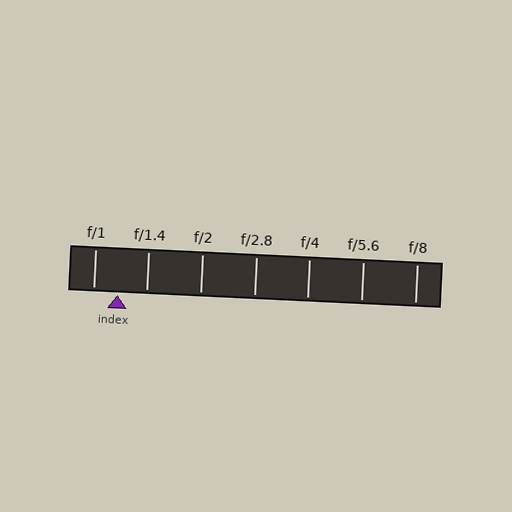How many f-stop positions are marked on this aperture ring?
There are 7 f-stop positions marked.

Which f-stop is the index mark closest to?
The index mark is closest to f/1.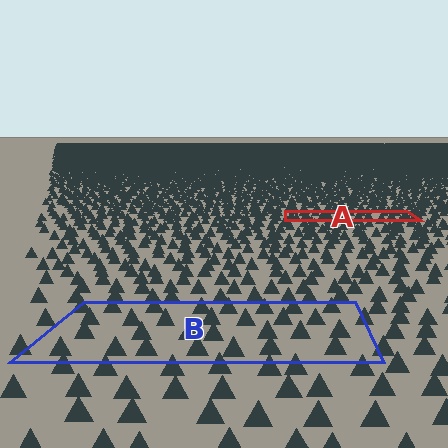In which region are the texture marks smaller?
The texture marks are smaller in region A, because it is farther away.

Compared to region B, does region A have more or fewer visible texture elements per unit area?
Region A has more texture elements per unit area — they are packed more densely because it is farther away.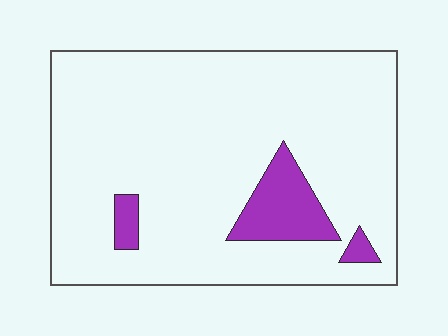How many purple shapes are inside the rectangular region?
3.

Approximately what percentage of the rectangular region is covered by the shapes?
Approximately 10%.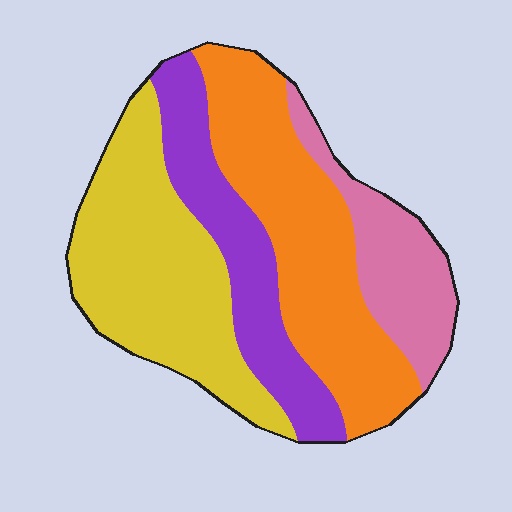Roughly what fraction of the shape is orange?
Orange takes up about one third (1/3) of the shape.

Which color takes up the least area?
Pink, at roughly 15%.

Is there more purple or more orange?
Orange.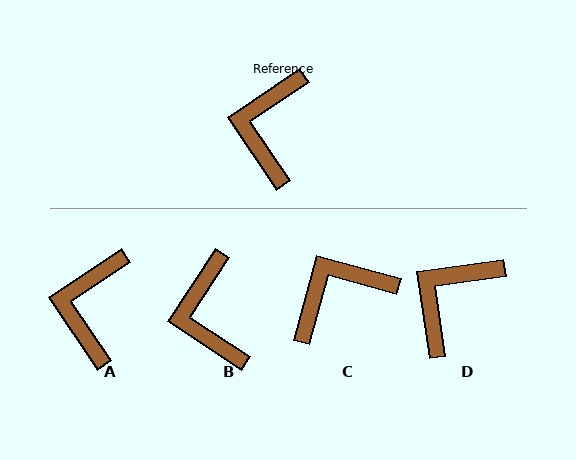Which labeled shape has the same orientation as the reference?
A.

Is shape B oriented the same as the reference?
No, it is off by about 23 degrees.